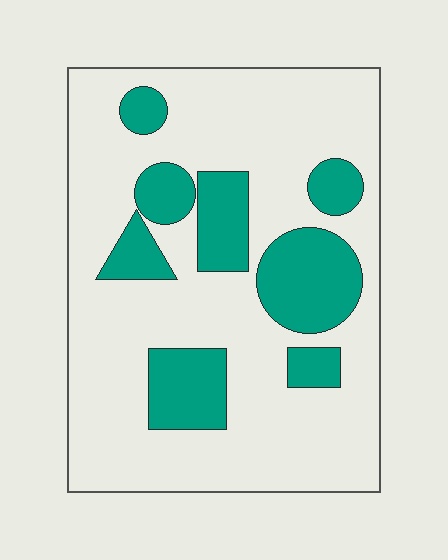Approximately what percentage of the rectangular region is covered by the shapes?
Approximately 25%.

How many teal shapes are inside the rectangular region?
8.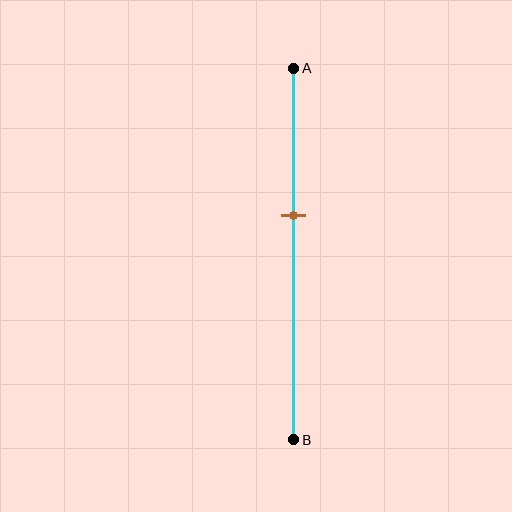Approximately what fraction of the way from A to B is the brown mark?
The brown mark is approximately 40% of the way from A to B.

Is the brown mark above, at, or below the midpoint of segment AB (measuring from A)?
The brown mark is above the midpoint of segment AB.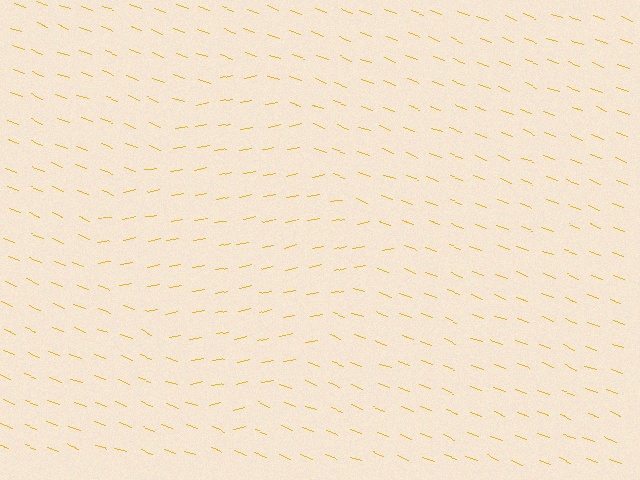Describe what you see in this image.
The image is filled with small yellow line segments. A diamond region in the image has lines oriented differently from the surrounding lines, creating a visible texture boundary.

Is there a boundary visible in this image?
Yes, there is a texture boundary formed by a change in line orientation.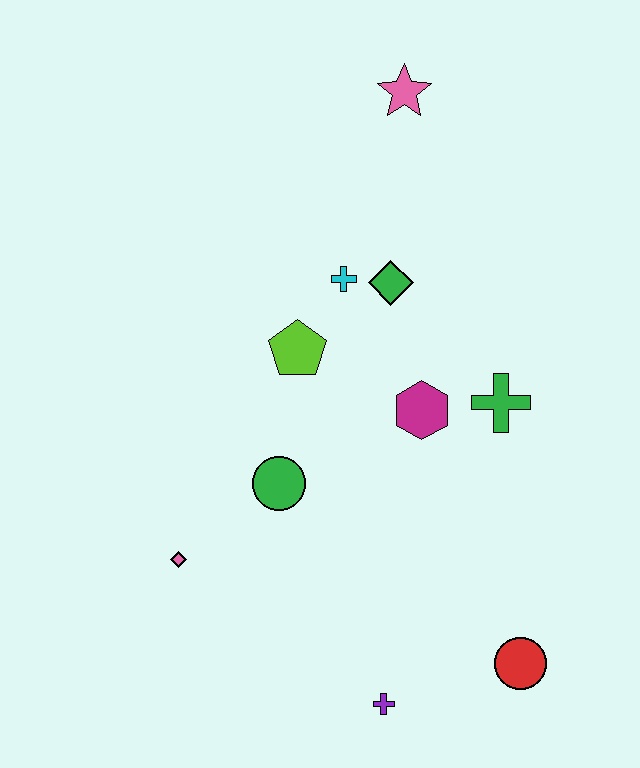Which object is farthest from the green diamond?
The purple cross is farthest from the green diamond.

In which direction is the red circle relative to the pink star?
The red circle is below the pink star.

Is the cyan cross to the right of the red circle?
No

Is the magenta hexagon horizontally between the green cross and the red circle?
No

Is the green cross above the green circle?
Yes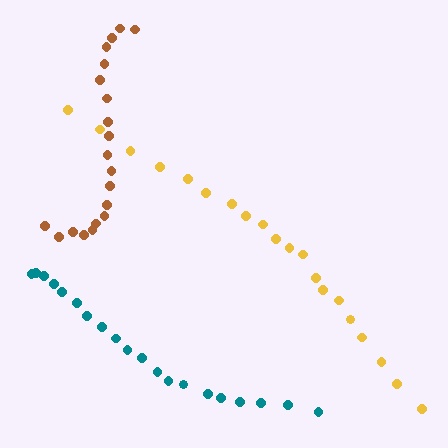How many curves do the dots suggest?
There are 3 distinct paths.